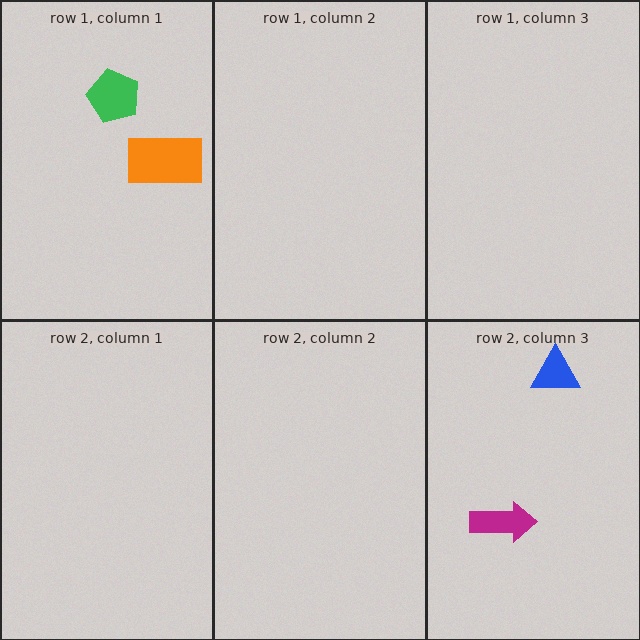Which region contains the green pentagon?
The row 1, column 1 region.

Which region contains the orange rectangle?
The row 1, column 1 region.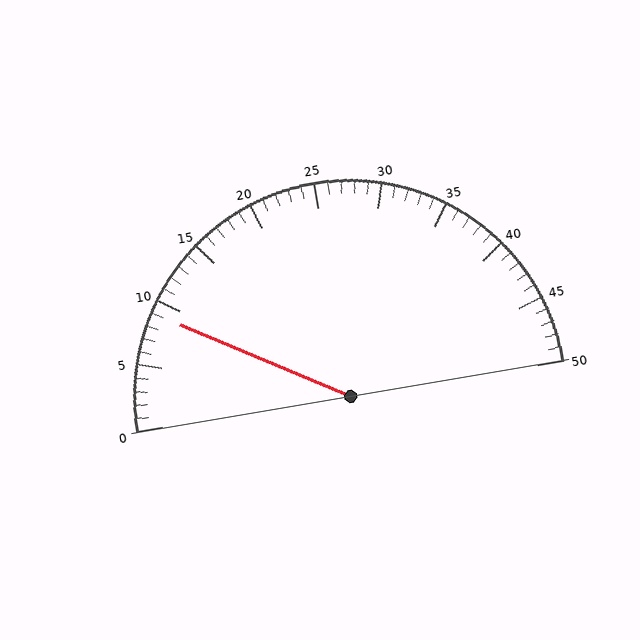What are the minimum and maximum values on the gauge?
The gauge ranges from 0 to 50.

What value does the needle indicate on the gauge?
The needle indicates approximately 9.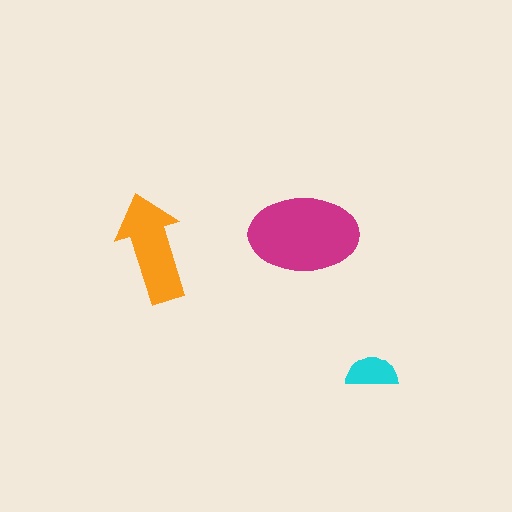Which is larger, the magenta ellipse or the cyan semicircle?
The magenta ellipse.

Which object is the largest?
The magenta ellipse.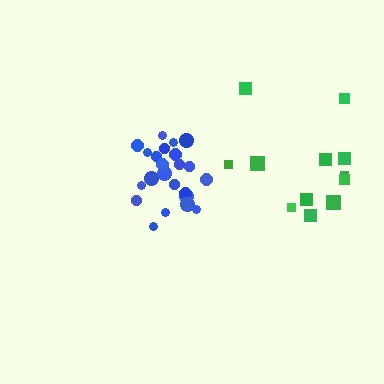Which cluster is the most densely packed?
Blue.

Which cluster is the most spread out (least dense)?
Green.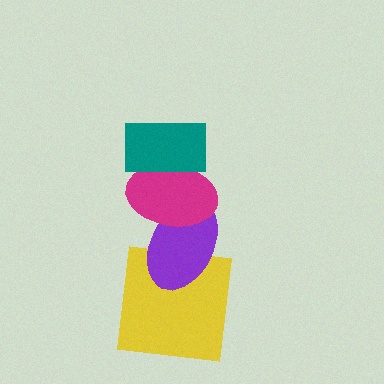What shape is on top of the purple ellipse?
The magenta ellipse is on top of the purple ellipse.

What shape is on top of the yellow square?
The purple ellipse is on top of the yellow square.